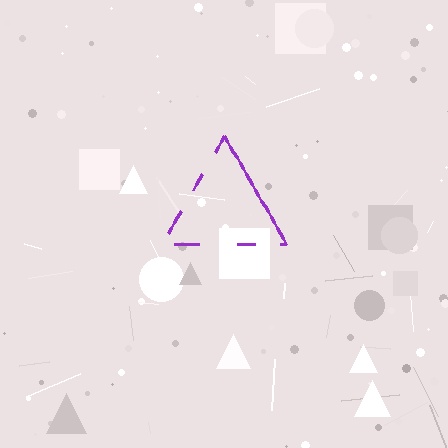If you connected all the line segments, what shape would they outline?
They would outline a triangle.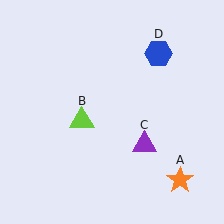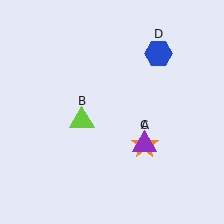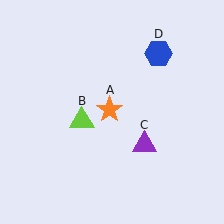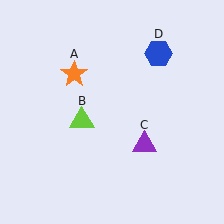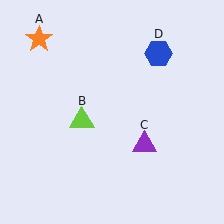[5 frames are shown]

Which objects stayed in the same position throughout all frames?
Lime triangle (object B) and purple triangle (object C) and blue hexagon (object D) remained stationary.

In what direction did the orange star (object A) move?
The orange star (object A) moved up and to the left.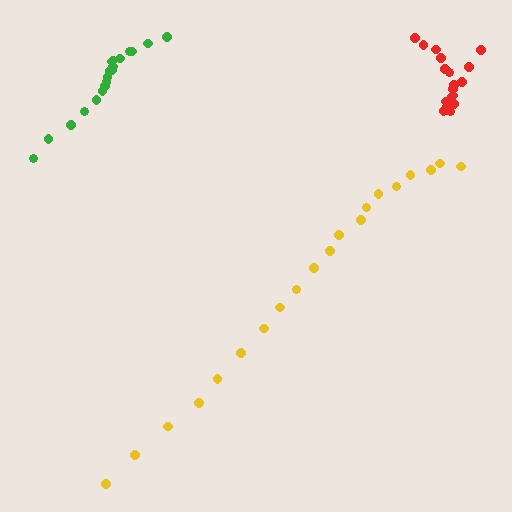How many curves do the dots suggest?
There are 3 distinct paths.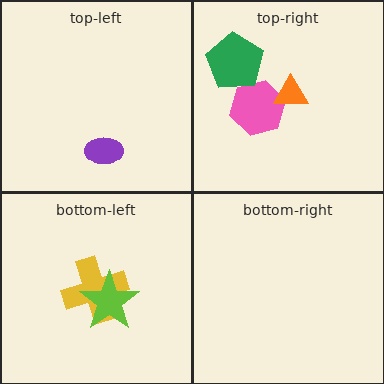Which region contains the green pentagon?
The top-right region.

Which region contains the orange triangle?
The top-right region.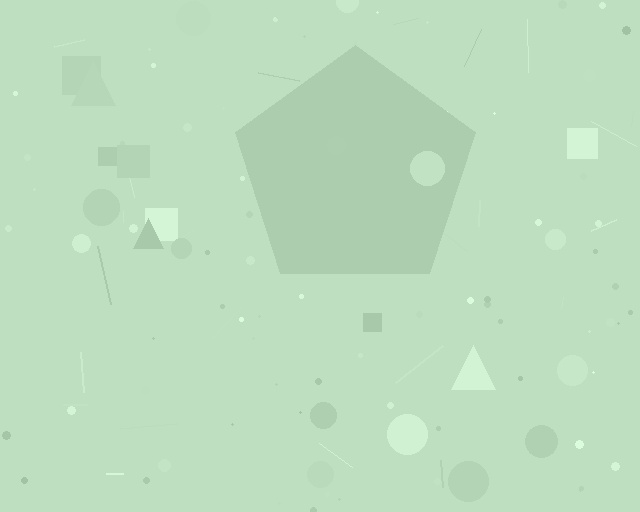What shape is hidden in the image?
A pentagon is hidden in the image.